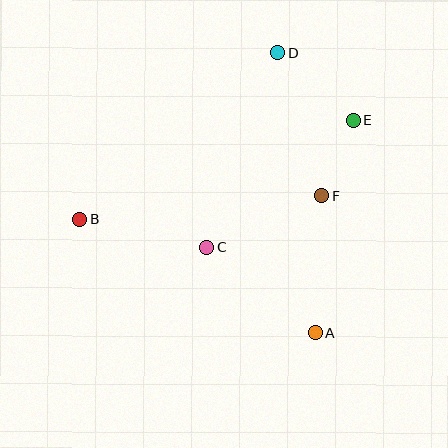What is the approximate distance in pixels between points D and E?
The distance between D and E is approximately 102 pixels.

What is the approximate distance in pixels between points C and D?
The distance between C and D is approximately 206 pixels.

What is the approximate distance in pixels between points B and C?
The distance between B and C is approximately 130 pixels.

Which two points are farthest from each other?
Points B and E are farthest from each other.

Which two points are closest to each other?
Points E and F are closest to each other.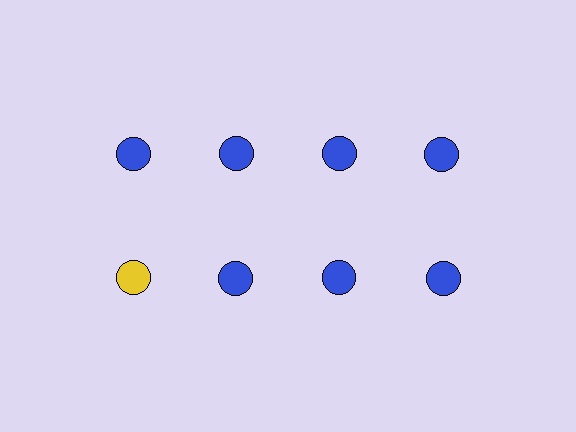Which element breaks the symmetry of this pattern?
The yellow circle in the second row, leftmost column breaks the symmetry. All other shapes are blue circles.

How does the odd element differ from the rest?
It has a different color: yellow instead of blue.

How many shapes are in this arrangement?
There are 8 shapes arranged in a grid pattern.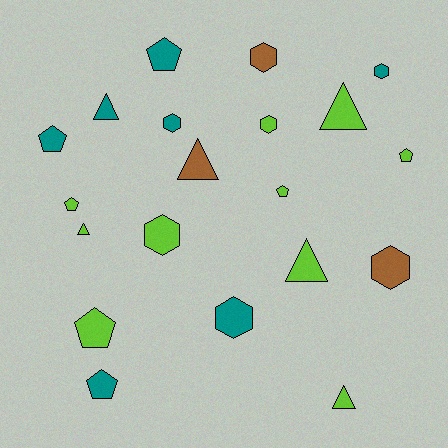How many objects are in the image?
There are 20 objects.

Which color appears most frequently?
Lime, with 10 objects.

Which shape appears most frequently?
Pentagon, with 7 objects.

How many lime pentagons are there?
There are 4 lime pentagons.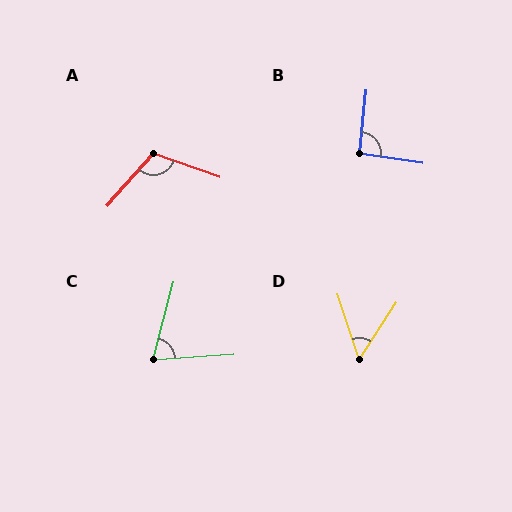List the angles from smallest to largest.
D (52°), C (71°), B (92°), A (112°).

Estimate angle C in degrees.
Approximately 71 degrees.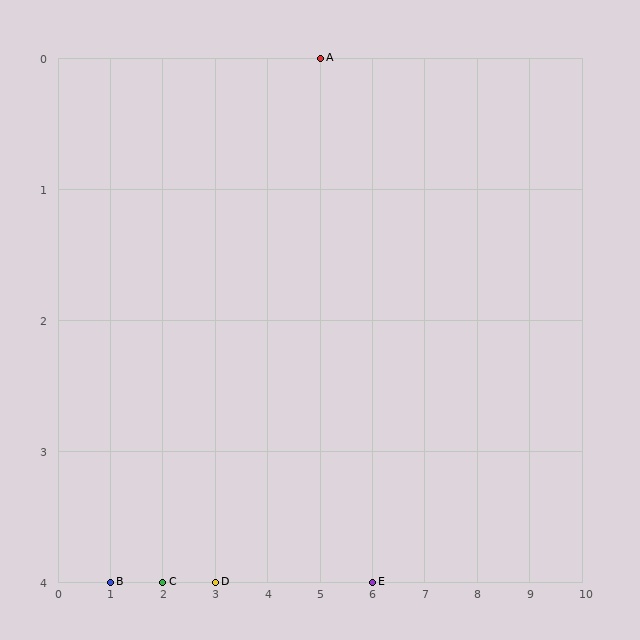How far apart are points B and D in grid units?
Points B and D are 2 columns apart.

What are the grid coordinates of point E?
Point E is at grid coordinates (6, 4).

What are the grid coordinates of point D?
Point D is at grid coordinates (3, 4).